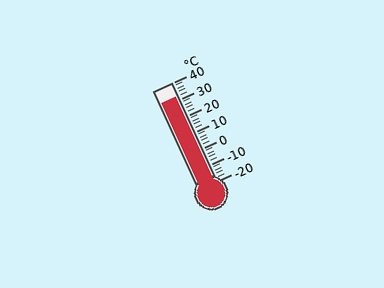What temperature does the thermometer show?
The thermometer shows approximately 32°C.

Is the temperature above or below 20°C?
The temperature is above 20°C.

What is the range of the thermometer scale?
The thermometer scale ranges from -20°C to 40°C.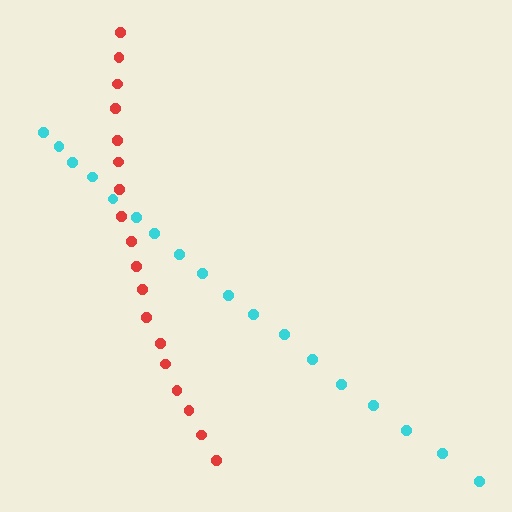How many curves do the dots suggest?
There are 2 distinct paths.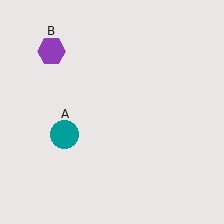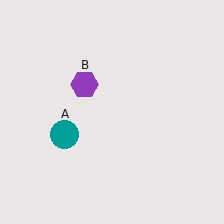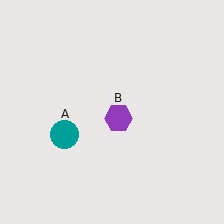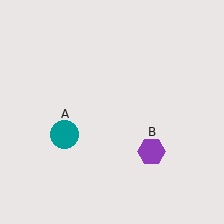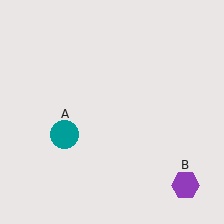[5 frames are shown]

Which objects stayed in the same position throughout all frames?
Teal circle (object A) remained stationary.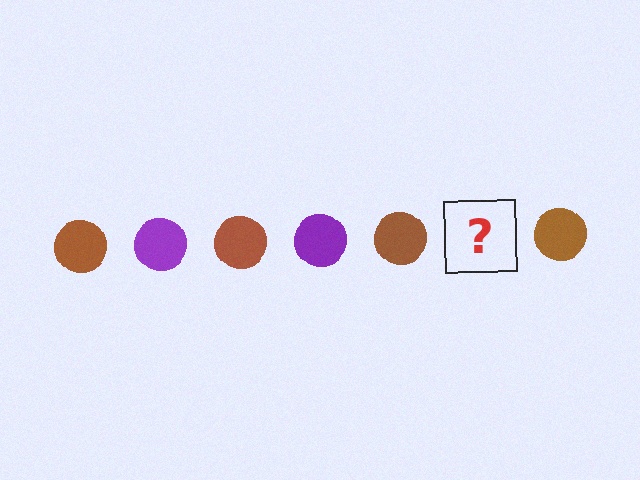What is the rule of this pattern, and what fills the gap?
The rule is that the pattern cycles through brown, purple circles. The gap should be filled with a purple circle.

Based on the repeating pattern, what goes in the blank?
The blank should be a purple circle.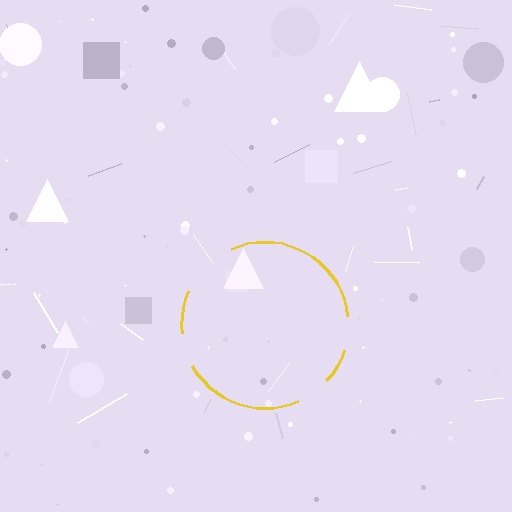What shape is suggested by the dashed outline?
The dashed outline suggests a circle.